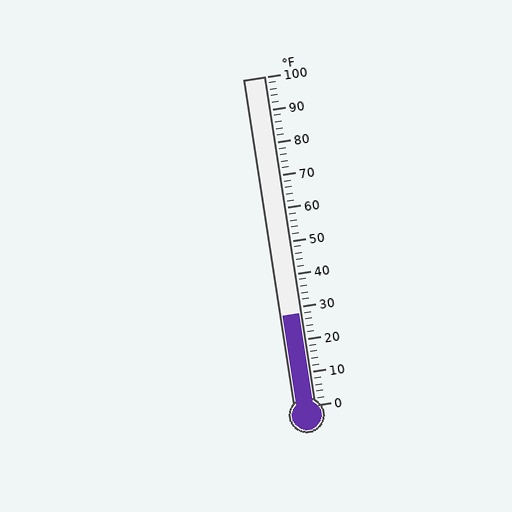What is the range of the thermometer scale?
The thermometer scale ranges from 0°F to 100°F.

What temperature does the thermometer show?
The thermometer shows approximately 28°F.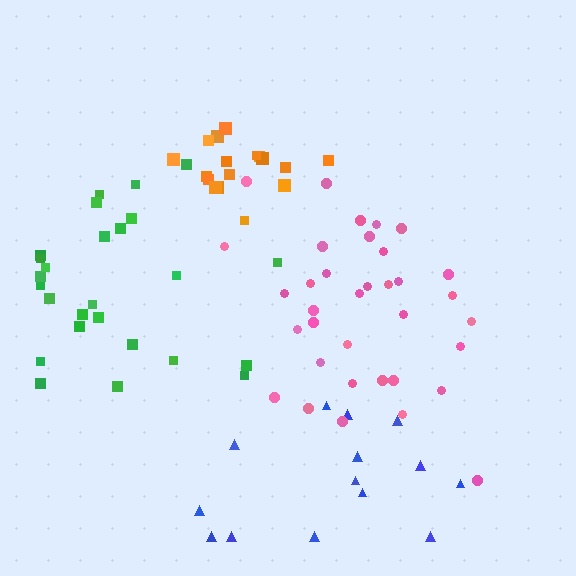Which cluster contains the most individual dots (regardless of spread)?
Pink (35).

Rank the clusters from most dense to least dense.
orange, pink, green, blue.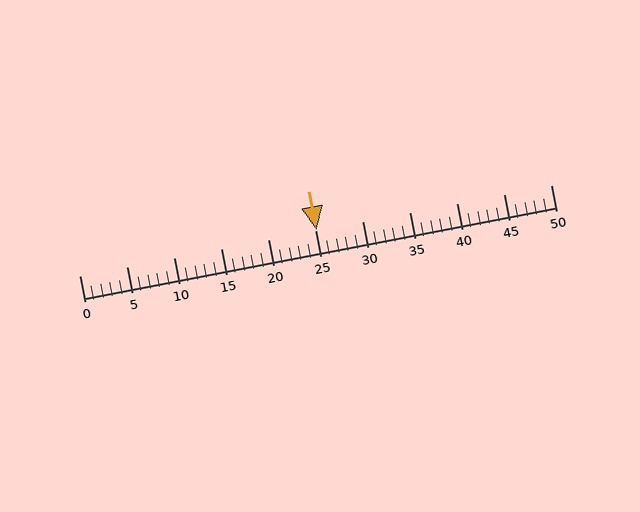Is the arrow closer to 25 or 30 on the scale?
The arrow is closer to 25.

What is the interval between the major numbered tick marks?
The major tick marks are spaced 5 units apart.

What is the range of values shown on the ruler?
The ruler shows values from 0 to 50.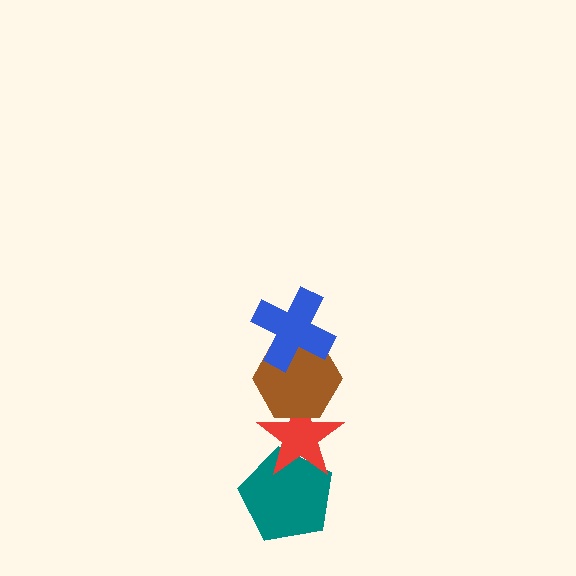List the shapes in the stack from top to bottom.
From top to bottom: the blue cross, the brown hexagon, the red star, the teal pentagon.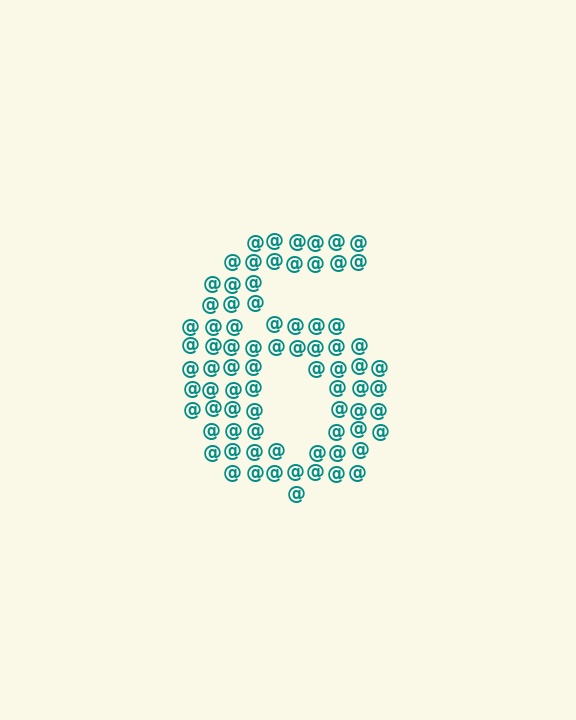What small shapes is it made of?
It is made of small at signs.